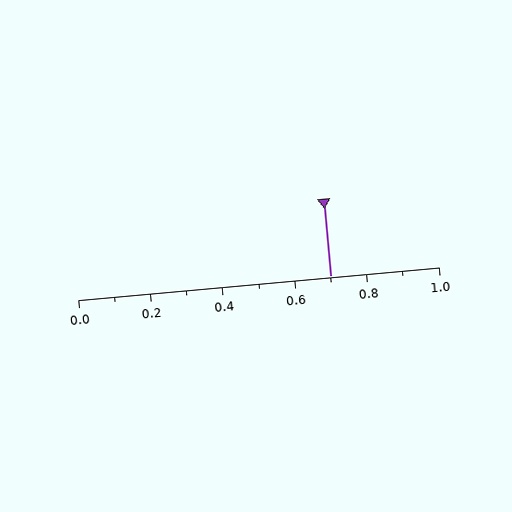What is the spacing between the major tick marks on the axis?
The major ticks are spaced 0.2 apart.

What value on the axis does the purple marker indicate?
The marker indicates approximately 0.7.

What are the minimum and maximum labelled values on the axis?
The axis runs from 0.0 to 1.0.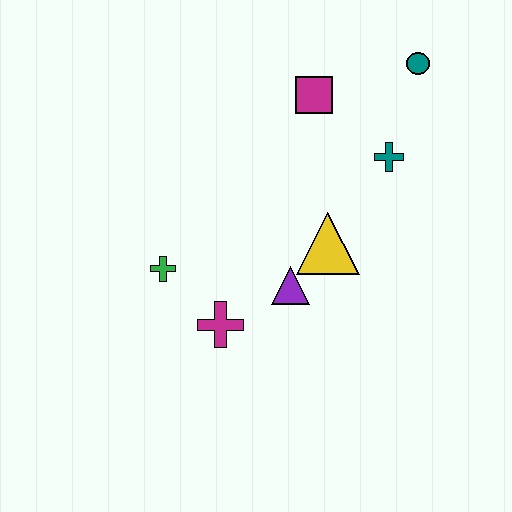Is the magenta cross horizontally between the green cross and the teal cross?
Yes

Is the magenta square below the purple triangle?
No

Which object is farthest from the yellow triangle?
The teal circle is farthest from the yellow triangle.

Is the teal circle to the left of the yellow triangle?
No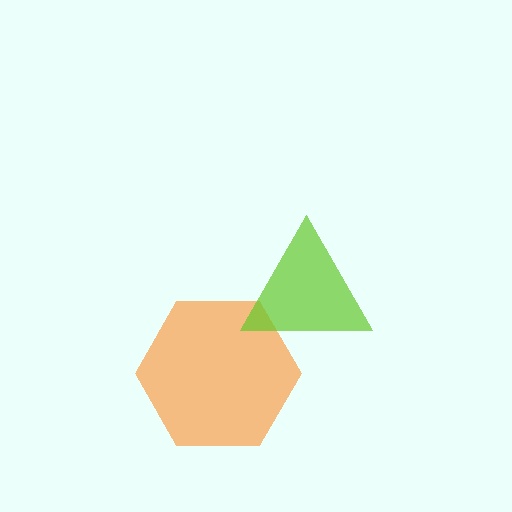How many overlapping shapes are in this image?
There are 2 overlapping shapes in the image.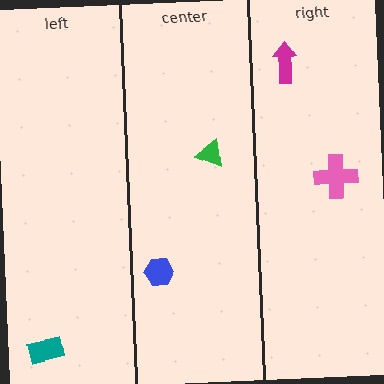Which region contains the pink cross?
The right region.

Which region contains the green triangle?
The center region.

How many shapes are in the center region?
2.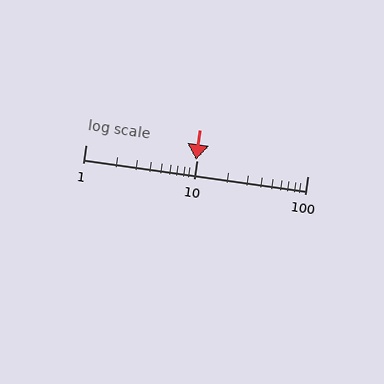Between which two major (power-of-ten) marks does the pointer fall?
The pointer is between 1 and 10.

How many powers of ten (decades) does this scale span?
The scale spans 2 decades, from 1 to 100.